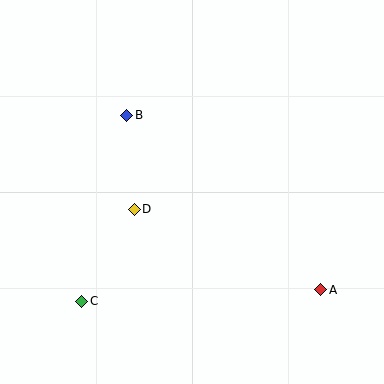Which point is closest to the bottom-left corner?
Point C is closest to the bottom-left corner.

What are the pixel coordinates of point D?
Point D is at (134, 209).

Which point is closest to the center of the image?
Point D at (134, 209) is closest to the center.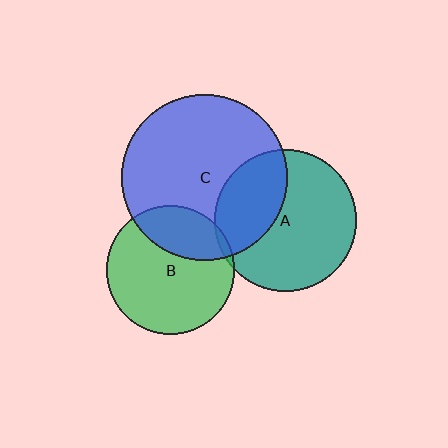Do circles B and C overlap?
Yes.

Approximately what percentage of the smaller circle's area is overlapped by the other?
Approximately 30%.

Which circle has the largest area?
Circle C (blue).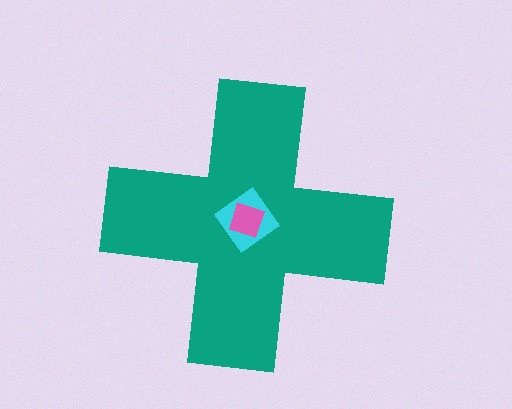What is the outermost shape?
The teal cross.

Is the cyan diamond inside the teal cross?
Yes.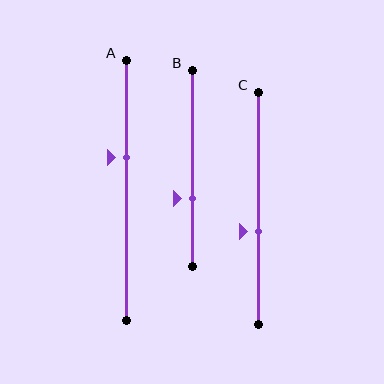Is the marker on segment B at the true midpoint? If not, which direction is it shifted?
No, the marker on segment B is shifted downward by about 15% of the segment length.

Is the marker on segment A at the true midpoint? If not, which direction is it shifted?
No, the marker on segment A is shifted upward by about 12% of the segment length.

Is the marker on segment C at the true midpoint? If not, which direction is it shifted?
No, the marker on segment C is shifted downward by about 10% of the segment length.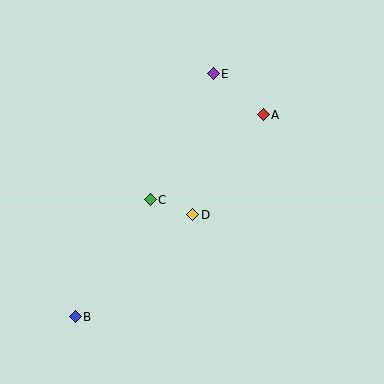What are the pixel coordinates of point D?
Point D is at (193, 215).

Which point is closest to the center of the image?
Point D at (193, 215) is closest to the center.